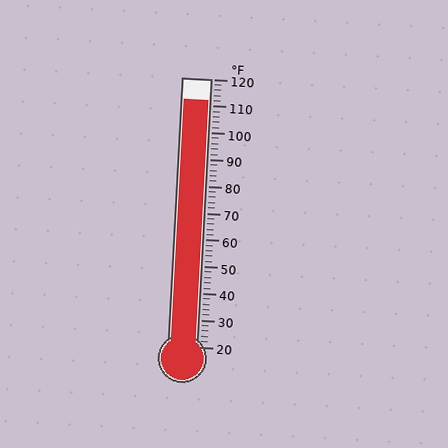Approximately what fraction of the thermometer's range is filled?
The thermometer is filled to approximately 90% of its range.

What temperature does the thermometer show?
The thermometer shows approximately 112°F.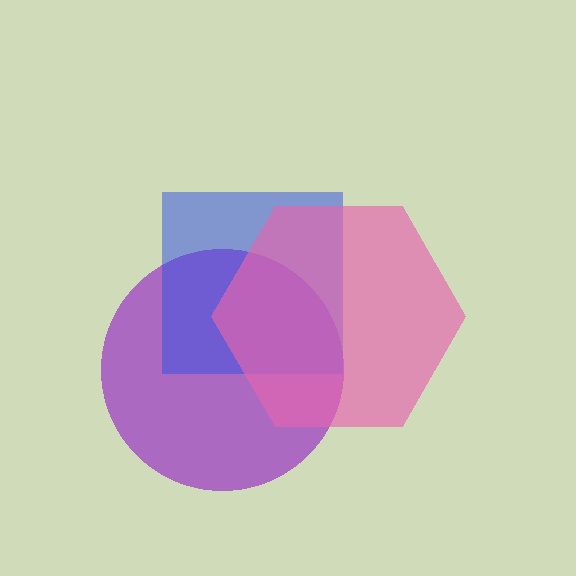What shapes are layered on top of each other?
The layered shapes are: a purple circle, a blue square, a pink hexagon.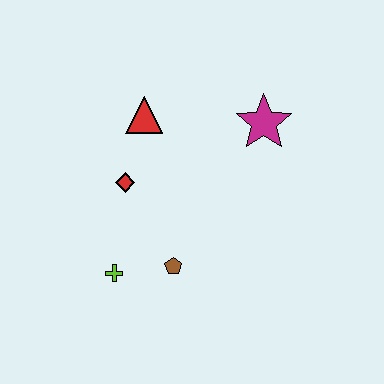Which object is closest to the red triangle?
The red diamond is closest to the red triangle.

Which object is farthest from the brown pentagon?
The magenta star is farthest from the brown pentagon.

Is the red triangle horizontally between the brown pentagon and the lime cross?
Yes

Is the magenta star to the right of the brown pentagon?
Yes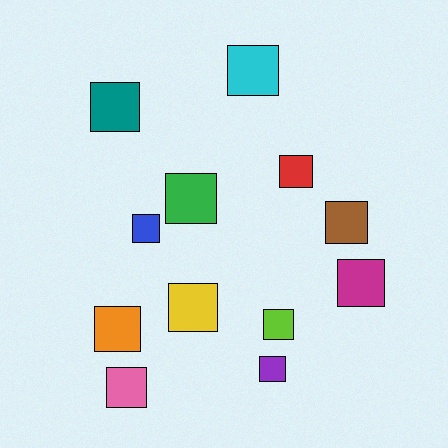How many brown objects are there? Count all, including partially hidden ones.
There is 1 brown object.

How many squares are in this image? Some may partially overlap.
There are 12 squares.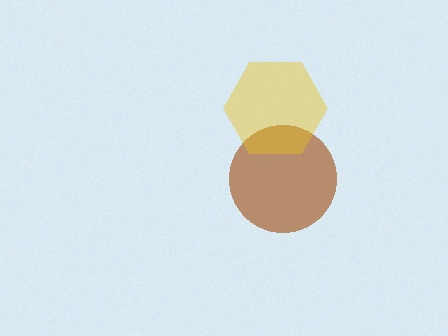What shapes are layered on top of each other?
The layered shapes are: a brown circle, a yellow hexagon.